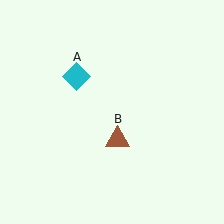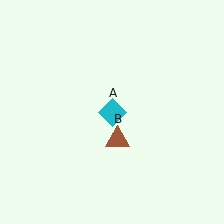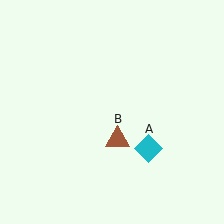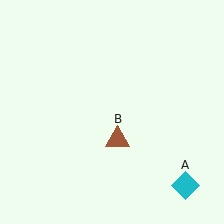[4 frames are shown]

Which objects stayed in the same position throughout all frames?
Brown triangle (object B) remained stationary.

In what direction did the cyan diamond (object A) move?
The cyan diamond (object A) moved down and to the right.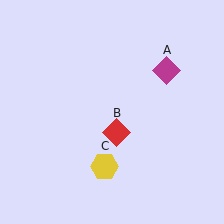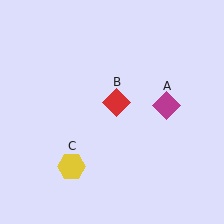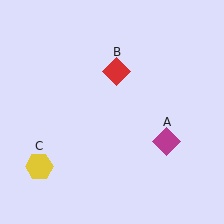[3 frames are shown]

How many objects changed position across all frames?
3 objects changed position: magenta diamond (object A), red diamond (object B), yellow hexagon (object C).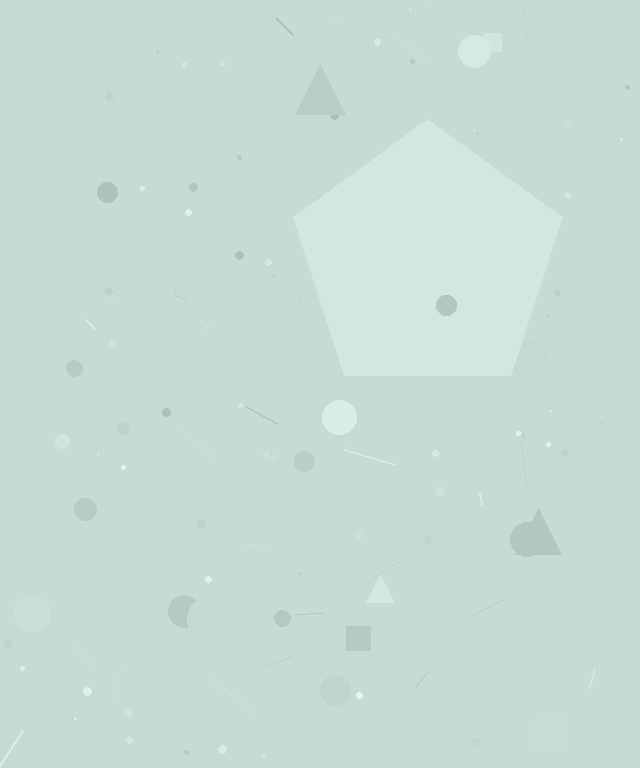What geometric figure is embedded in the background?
A pentagon is embedded in the background.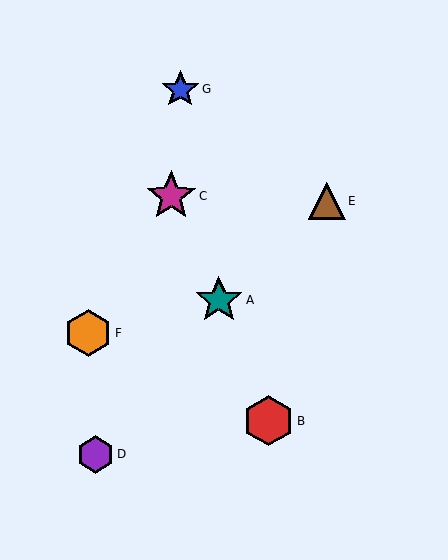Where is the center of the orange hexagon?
The center of the orange hexagon is at (88, 333).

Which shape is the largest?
The magenta star (labeled C) is the largest.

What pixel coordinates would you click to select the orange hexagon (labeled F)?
Click at (88, 333) to select the orange hexagon F.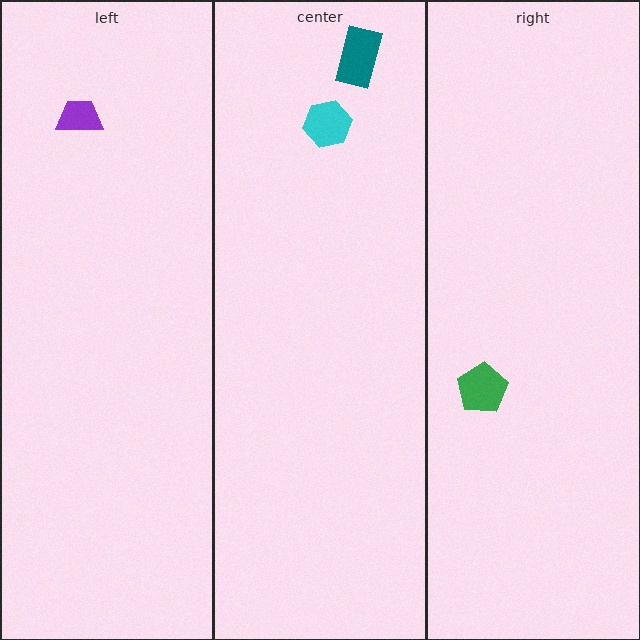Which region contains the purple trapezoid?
The left region.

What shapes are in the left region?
The purple trapezoid.